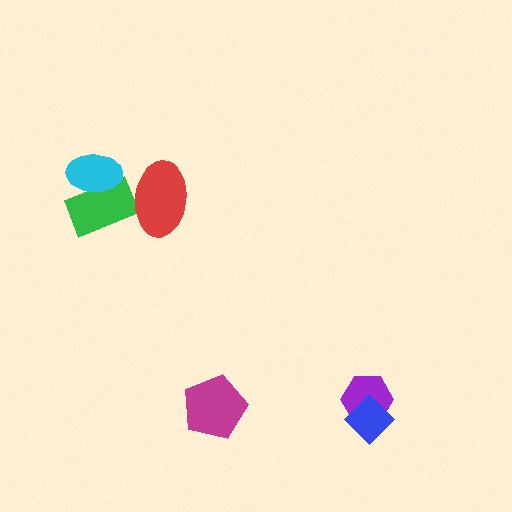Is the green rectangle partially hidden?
Yes, it is partially covered by another shape.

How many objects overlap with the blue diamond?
1 object overlaps with the blue diamond.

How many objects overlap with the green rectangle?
2 objects overlap with the green rectangle.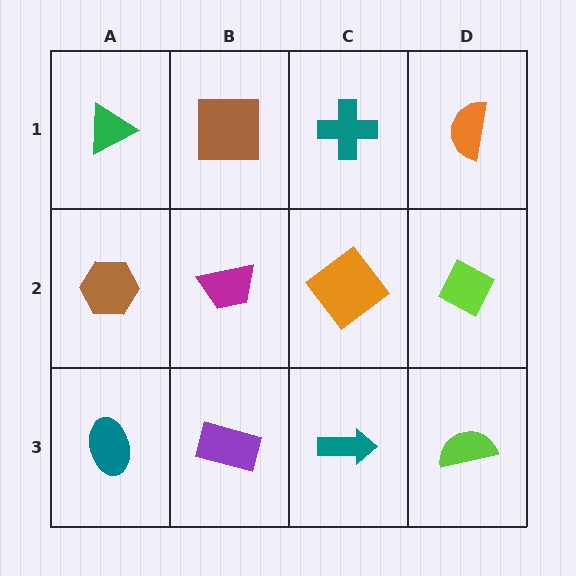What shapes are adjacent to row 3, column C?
An orange diamond (row 2, column C), a purple rectangle (row 3, column B), a lime semicircle (row 3, column D).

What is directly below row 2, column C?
A teal arrow.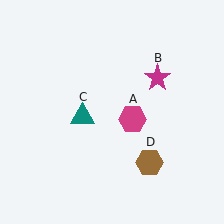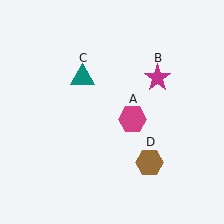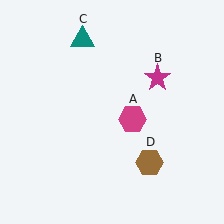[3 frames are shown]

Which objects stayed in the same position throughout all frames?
Magenta hexagon (object A) and magenta star (object B) and brown hexagon (object D) remained stationary.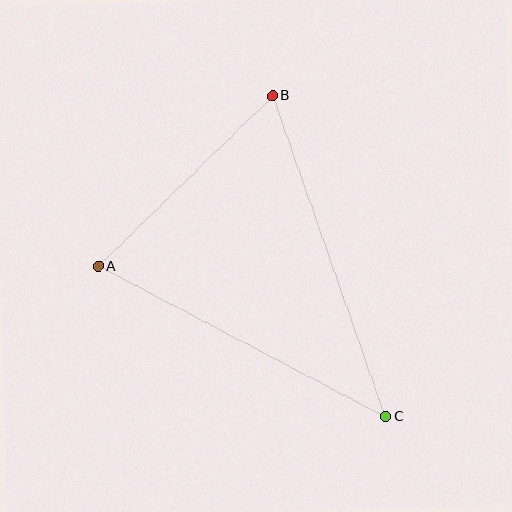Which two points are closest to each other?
Points A and B are closest to each other.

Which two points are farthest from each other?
Points B and C are farthest from each other.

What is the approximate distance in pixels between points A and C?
The distance between A and C is approximately 324 pixels.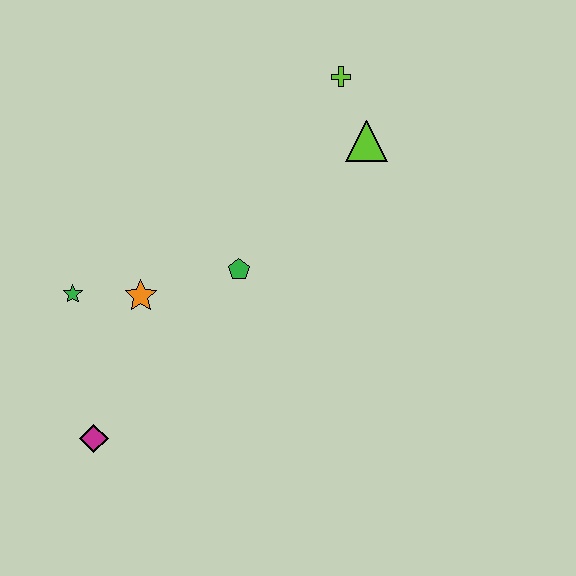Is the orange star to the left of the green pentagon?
Yes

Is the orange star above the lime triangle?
No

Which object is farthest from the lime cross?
The magenta diamond is farthest from the lime cross.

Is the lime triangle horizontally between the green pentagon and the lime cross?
No